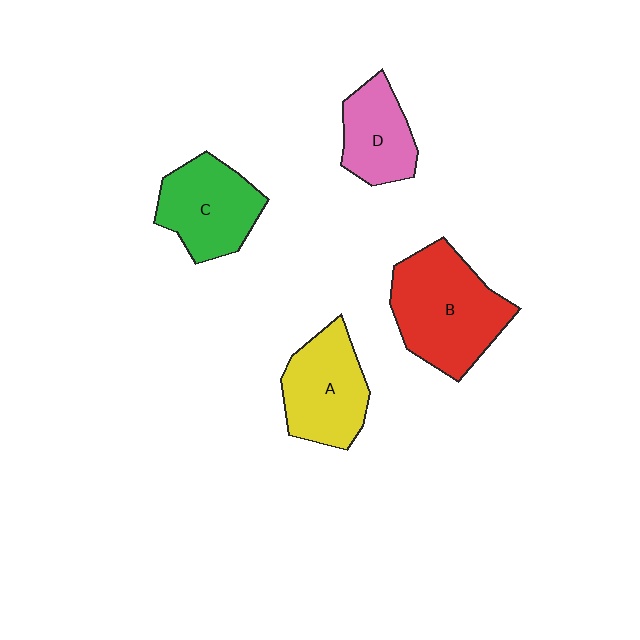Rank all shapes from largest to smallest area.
From largest to smallest: B (red), A (yellow), C (green), D (pink).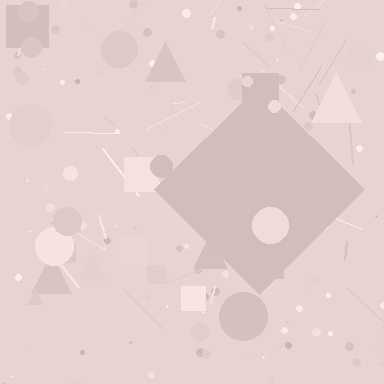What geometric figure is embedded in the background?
A diamond is embedded in the background.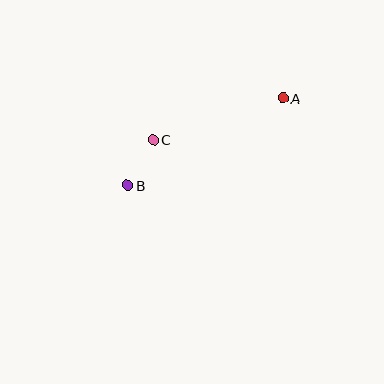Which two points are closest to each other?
Points B and C are closest to each other.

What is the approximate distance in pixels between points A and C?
The distance between A and C is approximately 136 pixels.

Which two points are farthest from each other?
Points A and B are farthest from each other.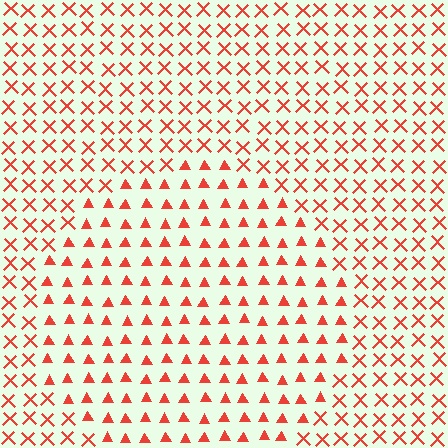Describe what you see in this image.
The image is filled with small red elements arranged in a uniform grid. A circle-shaped region contains triangles, while the surrounding area contains X marks. The boundary is defined purely by the change in element shape.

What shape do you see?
I see a circle.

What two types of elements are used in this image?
The image uses triangles inside the circle region and X marks outside it.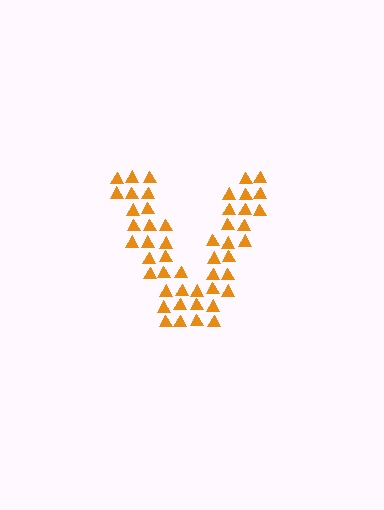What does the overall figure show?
The overall figure shows the letter V.